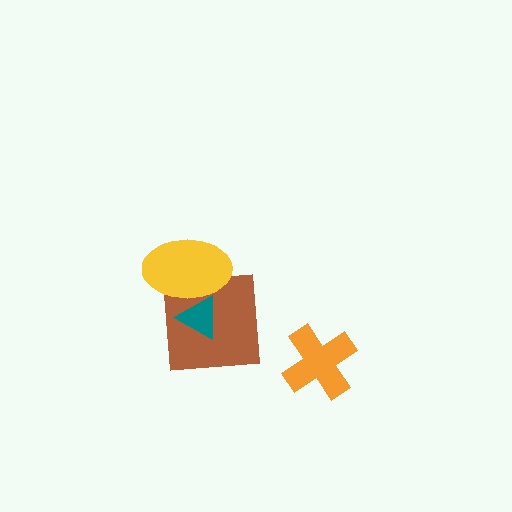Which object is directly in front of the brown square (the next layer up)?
The teal triangle is directly in front of the brown square.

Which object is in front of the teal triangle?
The yellow ellipse is in front of the teal triangle.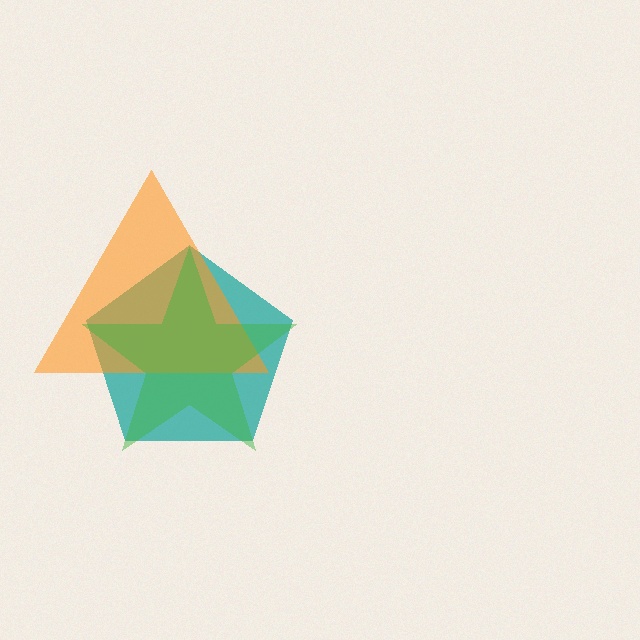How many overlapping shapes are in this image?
There are 3 overlapping shapes in the image.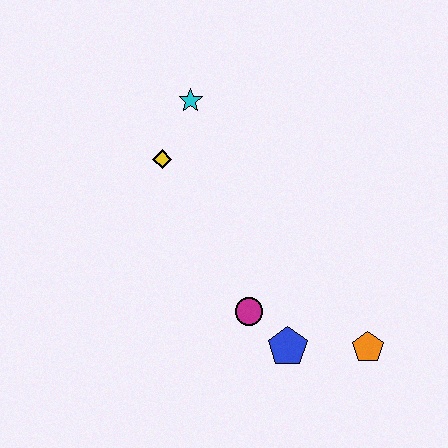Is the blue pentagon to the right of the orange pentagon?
No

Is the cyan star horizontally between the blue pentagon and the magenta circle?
No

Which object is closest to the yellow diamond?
The cyan star is closest to the yellow diamond.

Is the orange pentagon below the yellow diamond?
Yes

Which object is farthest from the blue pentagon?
The cyan star is farthest from the blue pentagon.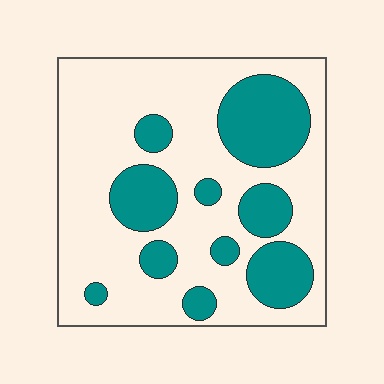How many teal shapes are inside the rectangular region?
10.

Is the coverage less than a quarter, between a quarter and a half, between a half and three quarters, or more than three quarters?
Between a quarter and a half.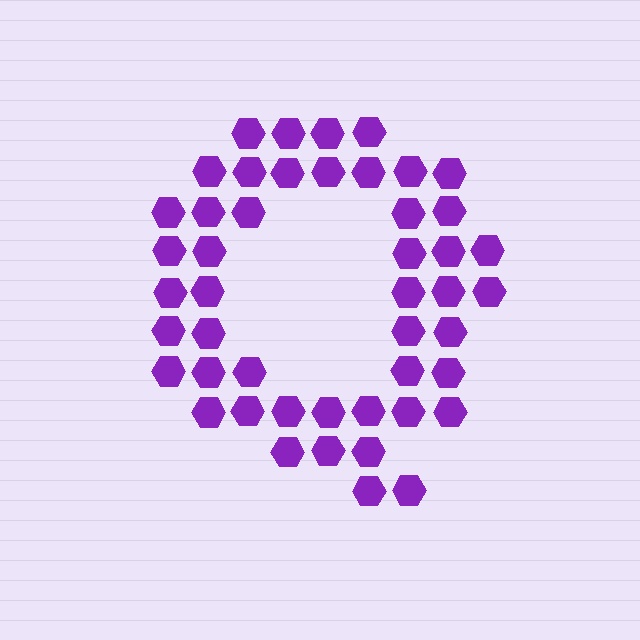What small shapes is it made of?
It is made of small hexagons.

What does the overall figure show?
The overall figure shows the letter Q.